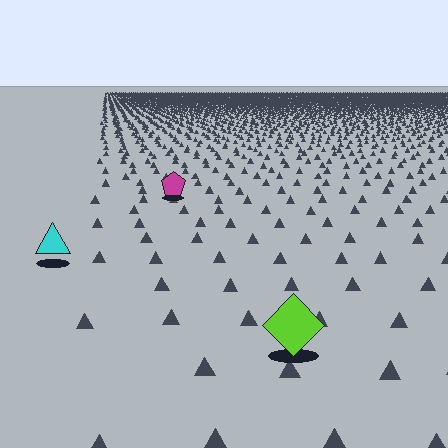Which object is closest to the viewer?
The lime diamond is closest. The texture marks near it are larger and more spread out.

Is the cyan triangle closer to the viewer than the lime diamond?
No. The lime diamond is closer — you can tell from the texture gradient: the ground texture is coarser near it.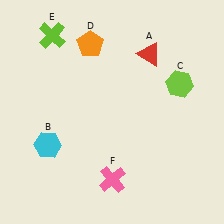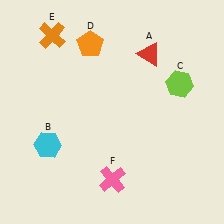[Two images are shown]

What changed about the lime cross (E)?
In Image 1, E is lime. In Image 2, it changed to orange.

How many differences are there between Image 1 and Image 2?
There is 1 difference between the two images.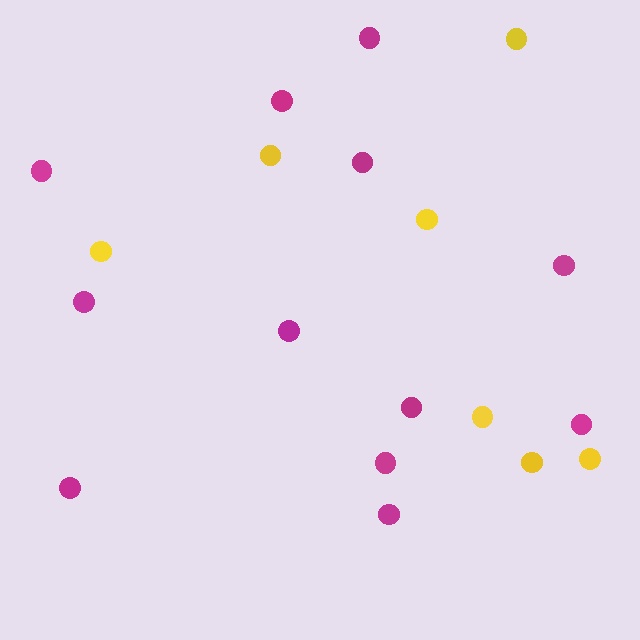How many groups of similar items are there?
There are 2 groups: one group of yellow circles (7) and one group of magenta circles (12).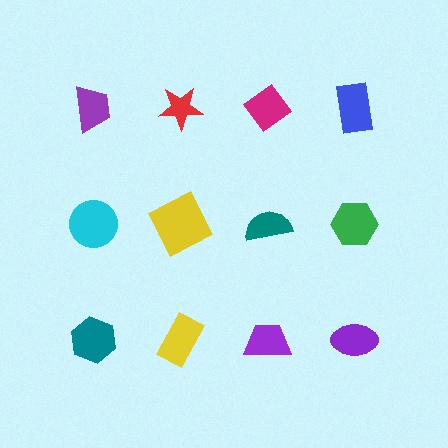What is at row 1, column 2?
A red star.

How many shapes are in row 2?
4 shapes.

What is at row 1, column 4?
A blue rectangle.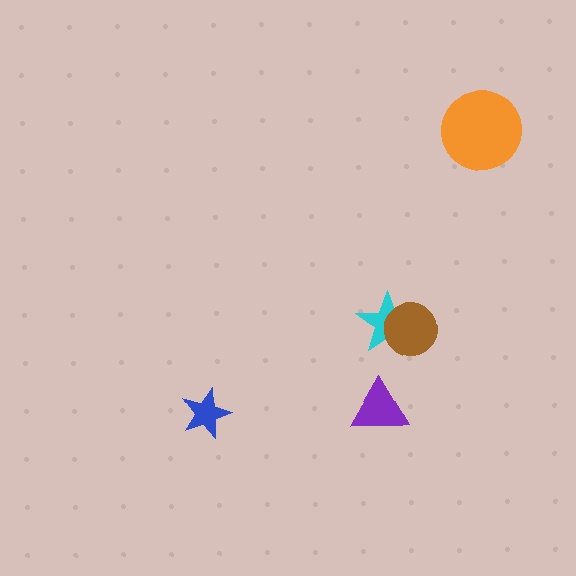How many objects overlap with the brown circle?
1 object overlaps with the brown circle.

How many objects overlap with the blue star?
0 objects overlap with the blue star.